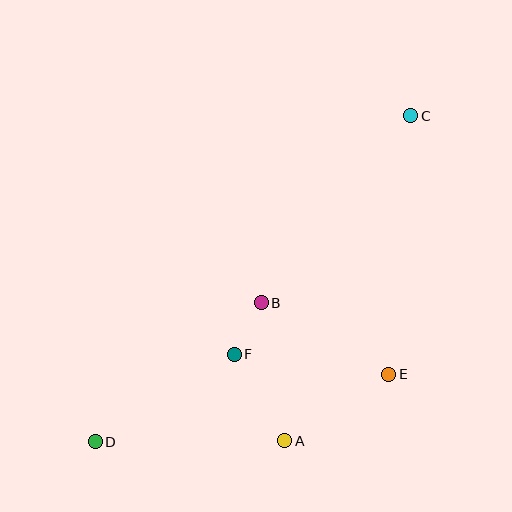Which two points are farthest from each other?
Points C and D are farthest from each other.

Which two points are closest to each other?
Points B and F are closest to each other.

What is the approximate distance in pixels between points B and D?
The distance between B and D is approximately 217 pixels.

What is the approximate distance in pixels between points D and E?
The distance between D and E is approximately 301 pixels.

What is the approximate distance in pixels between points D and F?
The distance between D and F is approximately 164 pixels.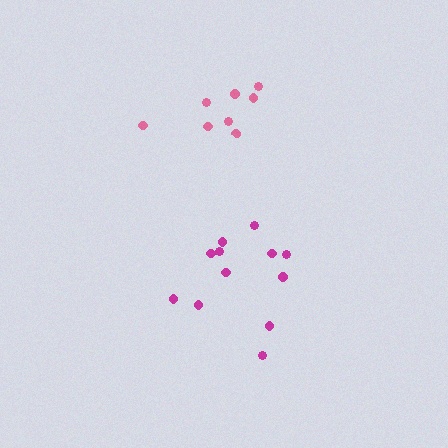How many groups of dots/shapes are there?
There are 2 groups.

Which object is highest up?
The pink cluster is topmost.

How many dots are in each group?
Group 1: 12 dots, Group 2: 8 dots (20 total).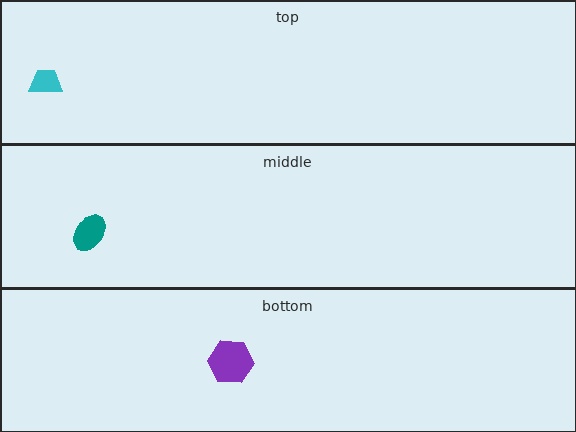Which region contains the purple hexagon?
The bottom region.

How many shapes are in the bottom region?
1.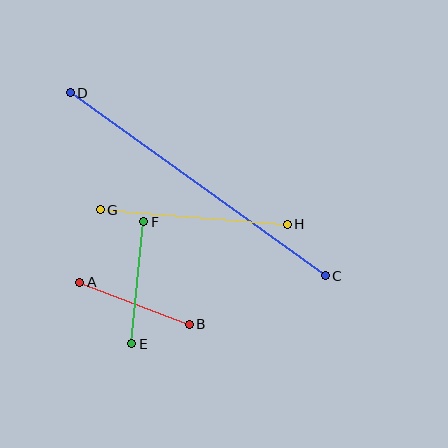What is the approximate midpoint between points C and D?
The midpoint is at approximately (198, 184) pixels.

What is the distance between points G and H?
The distance is approximately 187 pixels.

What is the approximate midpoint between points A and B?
The midpoint is at approximately (134, 303) pixels.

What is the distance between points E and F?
The distance is approximately 123 pixels.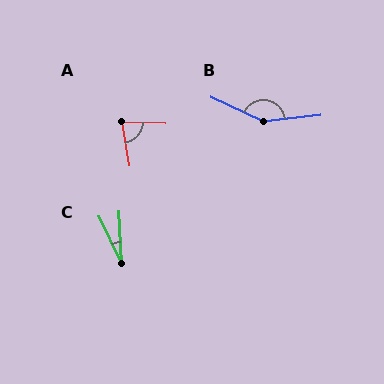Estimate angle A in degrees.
Approximately 78 degrees.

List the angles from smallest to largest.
C (22°), A (78°), B (148°).